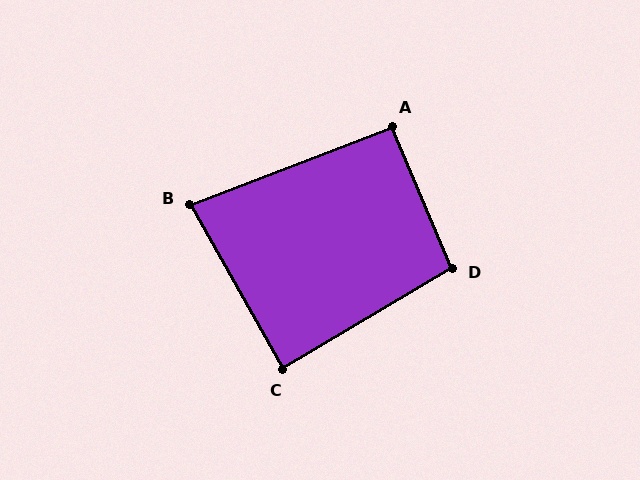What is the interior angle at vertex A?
Approximately 91 degrees (approximately right).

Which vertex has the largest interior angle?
D, at approximately 98 degrees.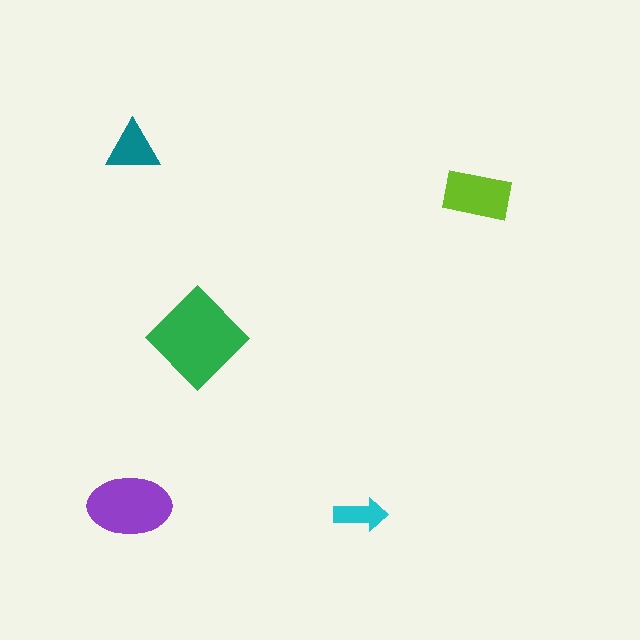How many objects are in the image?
There are 5 objects in the image.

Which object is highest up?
The teal triangle is topmost.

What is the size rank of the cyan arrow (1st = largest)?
5th.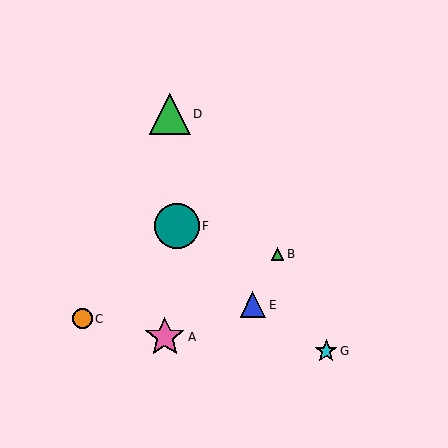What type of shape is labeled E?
Shape E is a blue triangle.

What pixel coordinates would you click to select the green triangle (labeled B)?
Click at (278, 254) to select the green triangle B.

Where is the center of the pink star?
The center of the pink star is at (165, 337).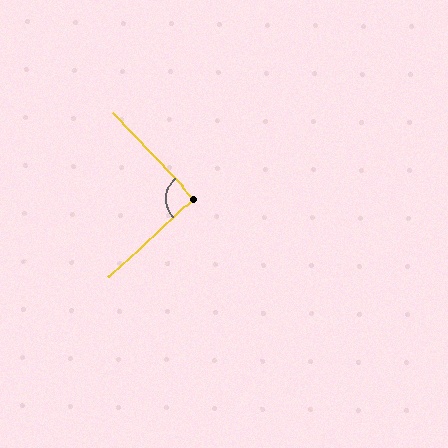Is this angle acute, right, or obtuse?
It is approximately a right angle.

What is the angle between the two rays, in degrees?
Approximately 90 degrees.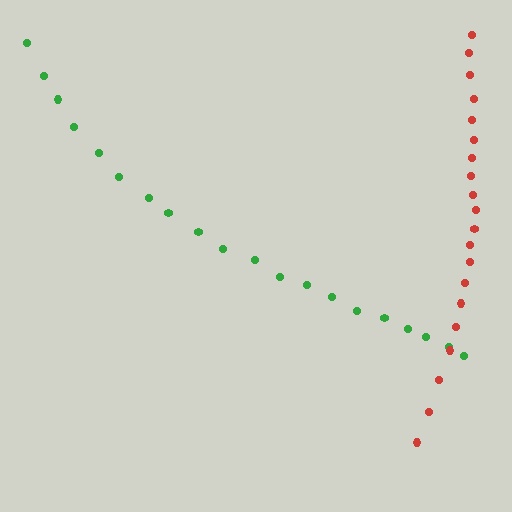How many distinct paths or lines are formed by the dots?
There are 2 distinct paths.